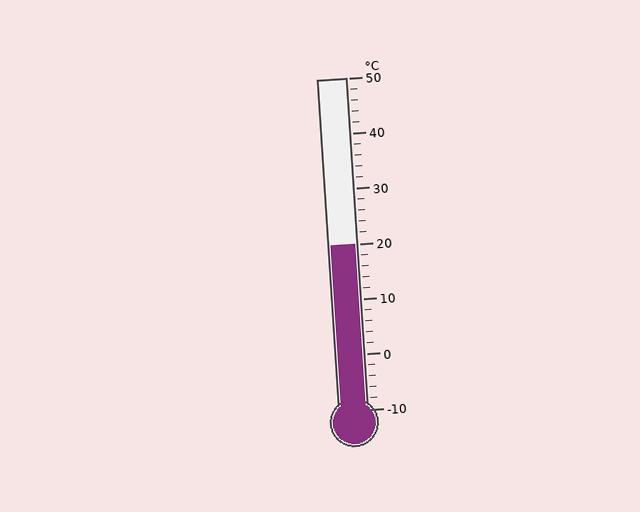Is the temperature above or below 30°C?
The temperature is below 30°C.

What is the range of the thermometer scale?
The thermometer scale ranges from -10°C to 50°C.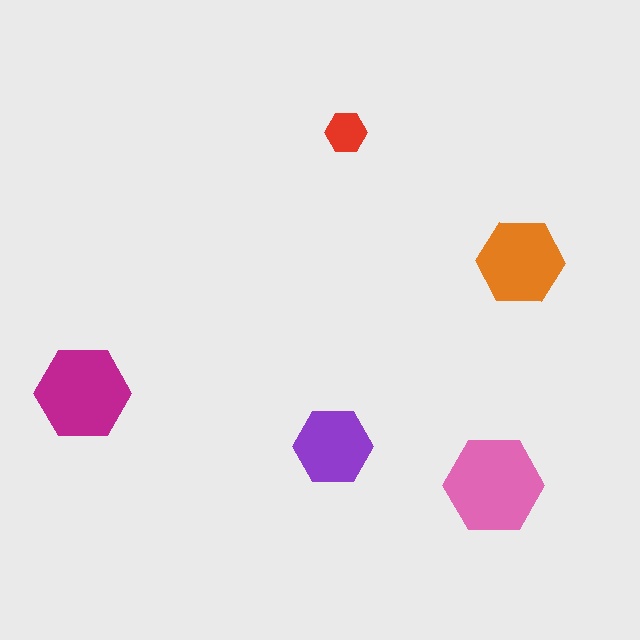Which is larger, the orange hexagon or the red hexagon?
The orange one.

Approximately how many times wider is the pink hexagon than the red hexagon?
About 2.5 times wider.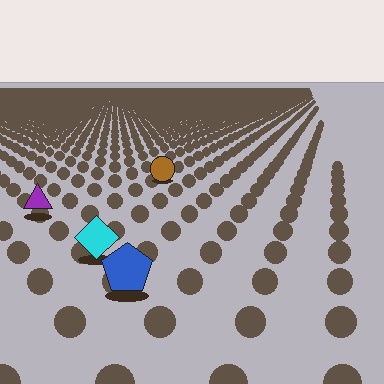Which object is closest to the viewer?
The blue pentagon is closest. The texture marks near it are larger and more spread out.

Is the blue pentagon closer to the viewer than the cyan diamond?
Yes. The blue pentagon is closer — you can tell from the texture gradient: the ground texture is coarser near it.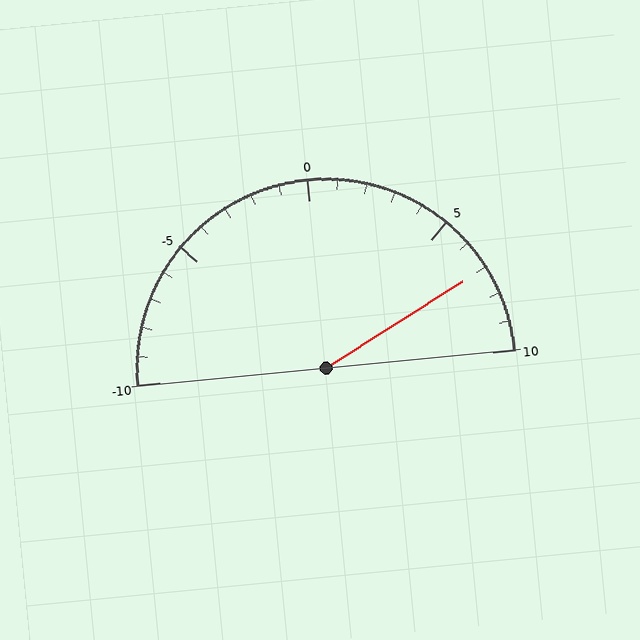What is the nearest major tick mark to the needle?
The nearest major tick mark is 5.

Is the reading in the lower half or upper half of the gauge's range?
The reading is in the upper half of the range (-10 to 10).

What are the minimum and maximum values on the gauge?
The gauge ranges from -10 to 10.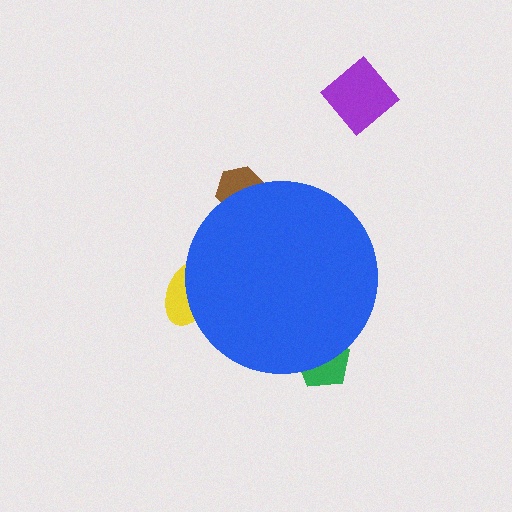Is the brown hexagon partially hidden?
Yes, the brown hexagon is partially hidden behind the blue circle.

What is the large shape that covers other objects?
A blue circle.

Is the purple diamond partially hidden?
No, the purple diamond is fully visible.